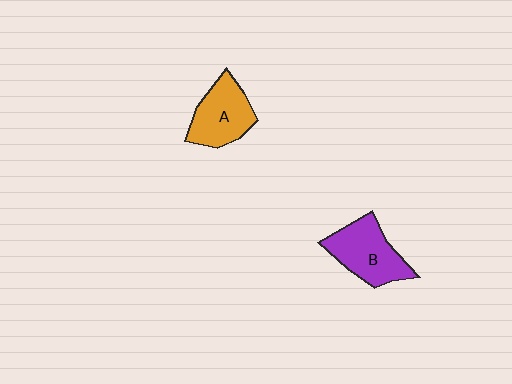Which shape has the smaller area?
Shape A (orange).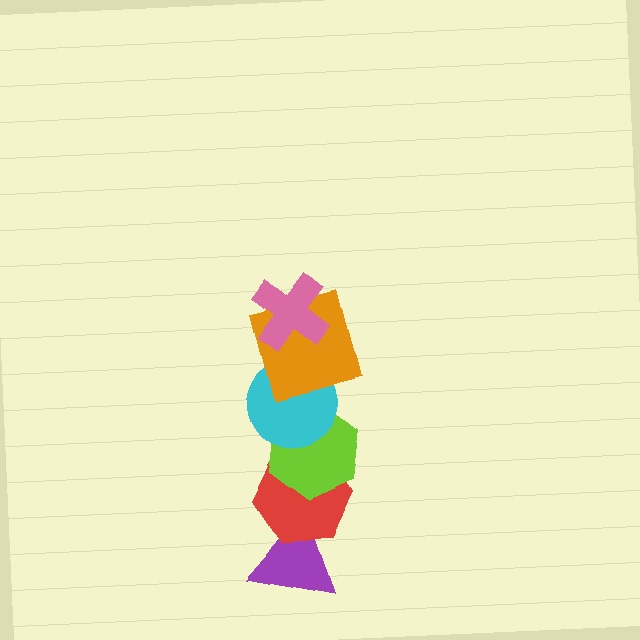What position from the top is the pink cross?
The pink cross is 1st from the top.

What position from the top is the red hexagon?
The red hexagon is 5th from the top.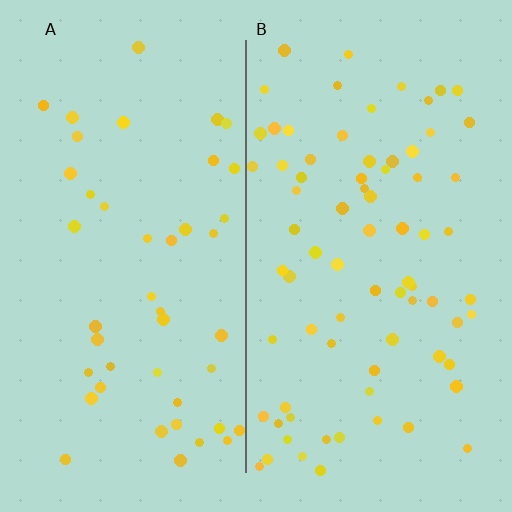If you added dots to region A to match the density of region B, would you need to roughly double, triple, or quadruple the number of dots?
Approximately double.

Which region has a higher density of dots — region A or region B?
B (the right).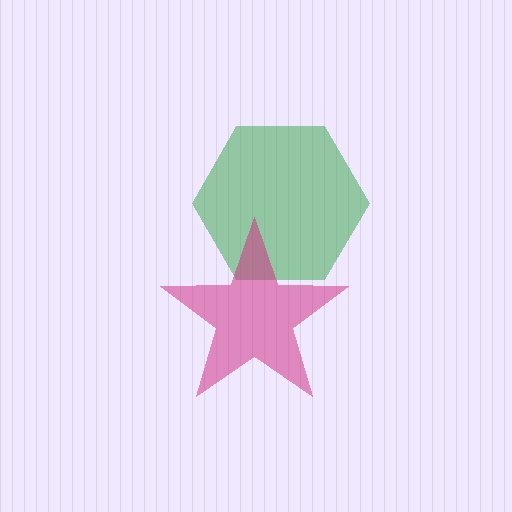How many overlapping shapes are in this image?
There are 2 overlapping shapes in the image.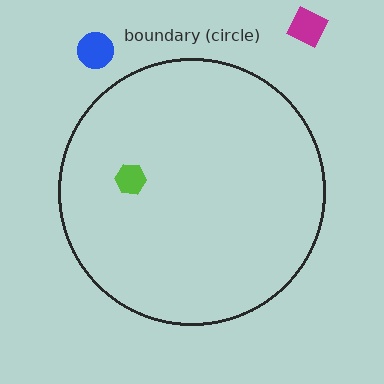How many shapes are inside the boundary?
1 inside, 2 outside.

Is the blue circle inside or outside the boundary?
Outside.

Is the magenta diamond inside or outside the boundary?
Outside.